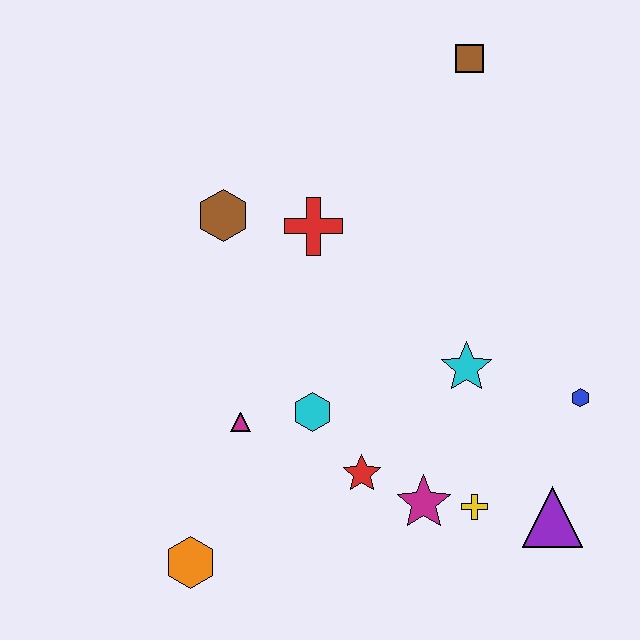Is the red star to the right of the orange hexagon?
Yes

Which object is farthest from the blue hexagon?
The orange hexagon is farthest from the blue hexagon.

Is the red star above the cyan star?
No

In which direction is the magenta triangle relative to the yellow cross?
The magenta triangle is to the left of the yellow cross.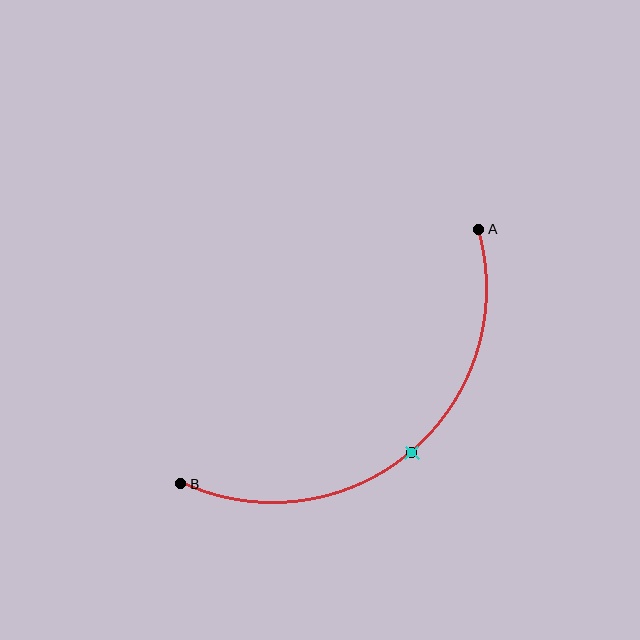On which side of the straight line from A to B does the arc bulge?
The arc bulges below and to the right of the straight line connecting A and B.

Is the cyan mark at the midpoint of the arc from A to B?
Yes. The cyan mark lies on the arc at equal arc-length from both A and B — it is the arc midpoint.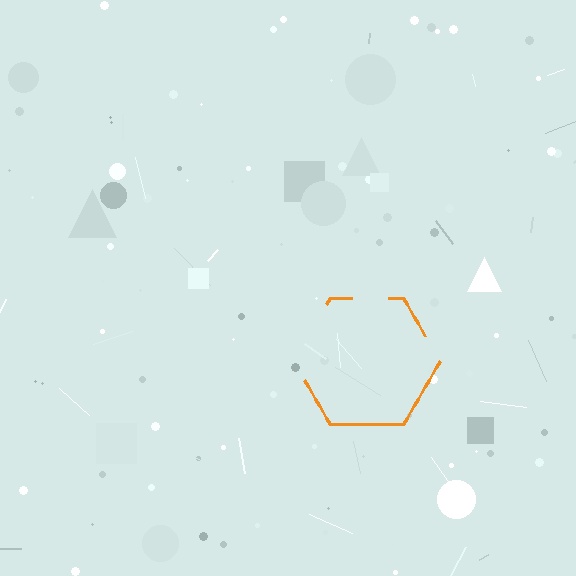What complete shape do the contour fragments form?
The contour fragments form a hexagon.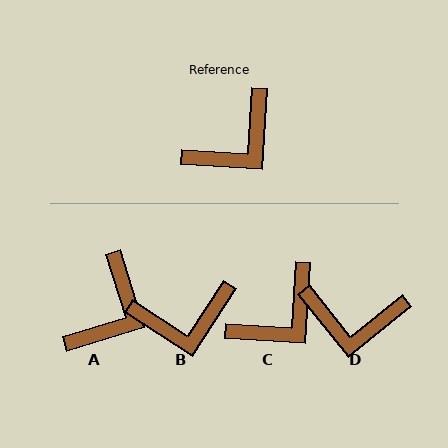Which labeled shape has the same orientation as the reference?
C.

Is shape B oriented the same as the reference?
No, it is off by about 30 degrees.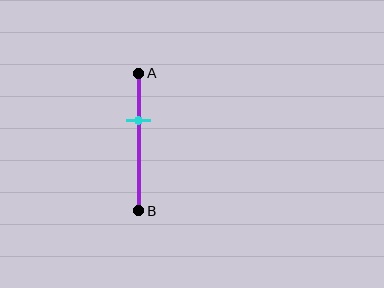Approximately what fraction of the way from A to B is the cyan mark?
The cyan mark is approximately 35% of the way from A to B.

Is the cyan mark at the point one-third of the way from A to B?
Yes, the mark is approximately at the one-third point.